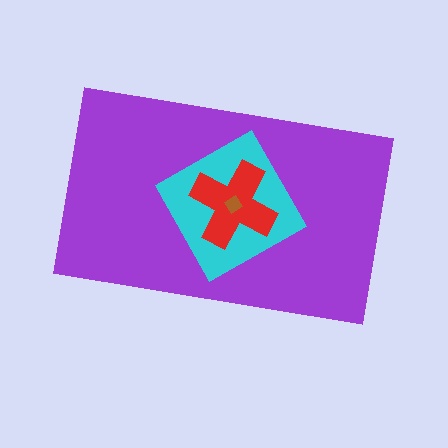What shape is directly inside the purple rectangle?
The cyan square.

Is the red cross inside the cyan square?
Yes.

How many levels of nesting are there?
4.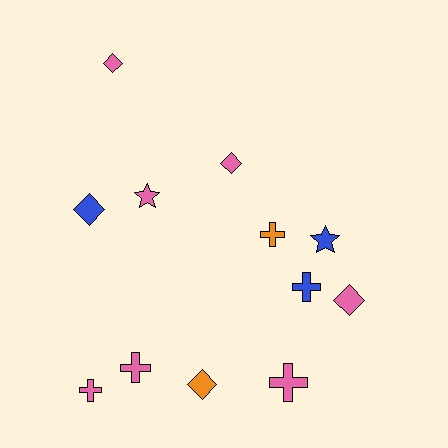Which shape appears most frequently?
Cross, with 5 objects.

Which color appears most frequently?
Pink, with 7 objects.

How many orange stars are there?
There are no orange stars.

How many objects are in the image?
There are 12 objects.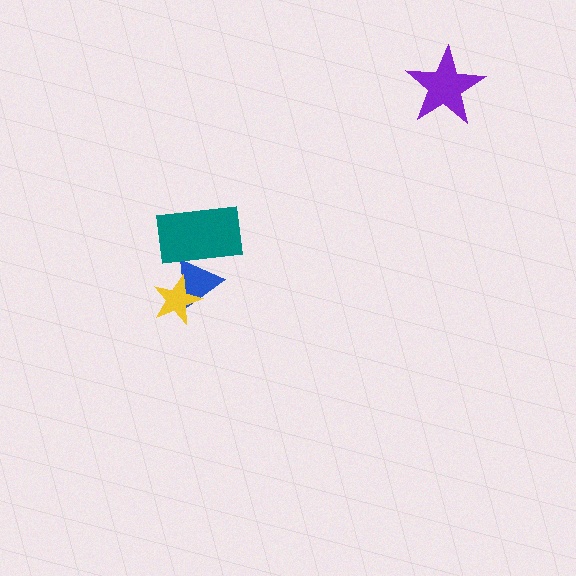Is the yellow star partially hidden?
No, no other shape covers it.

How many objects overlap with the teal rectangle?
1 object overlaps with the teal rectangle.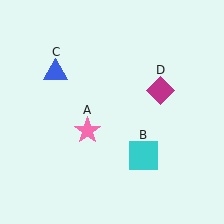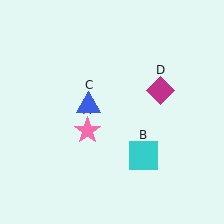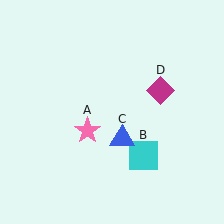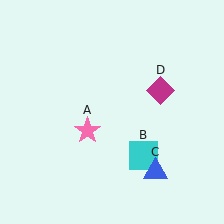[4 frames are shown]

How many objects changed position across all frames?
1 object changed position: blue triangle (object C).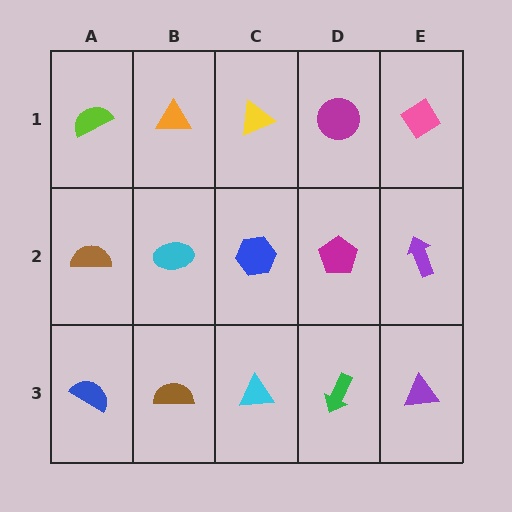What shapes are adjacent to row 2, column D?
A magenta circle (row 1, column D), a green arrow (row 3, column D), a blue hexagon (row 2, column C), a purple arrow (row 2, column E).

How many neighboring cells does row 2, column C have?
4.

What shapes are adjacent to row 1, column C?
A blue hexagon (row 2, column C), an orange triangle (row 1, column B), a magenta circle (row 1, column D).